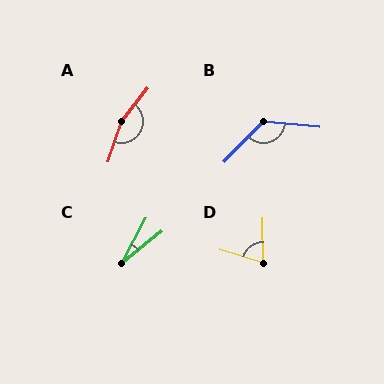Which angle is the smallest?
C, at approximately 23 degrees.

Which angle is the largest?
A, at approximately 160 degrees.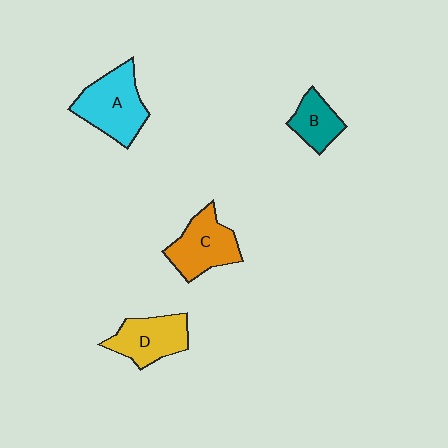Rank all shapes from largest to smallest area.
From largest to smallest: A (cyan), C (orange), D (yellow), B (teal).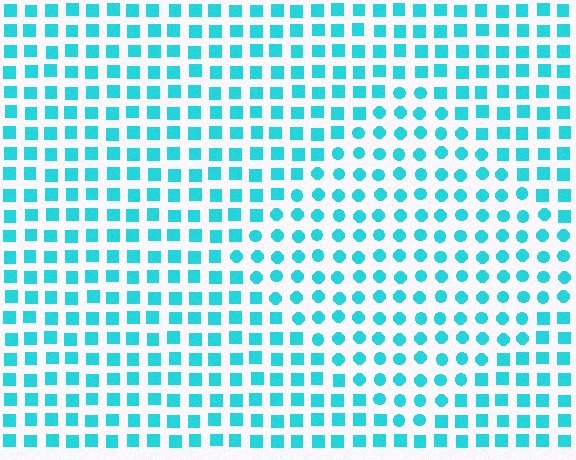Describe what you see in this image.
The image is filled with small cyan elements arranged in a uniform grid. A diamond-shaped region contains circles, while the surrounding area contains squares. The boundary is defined purely by the change in element shape.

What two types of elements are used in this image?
The image uses circles inside the diamond region and squares outside it.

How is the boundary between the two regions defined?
The boundary is defined by a change in element shape: circles inside vs. squares outside. All elements share the same color and spacing.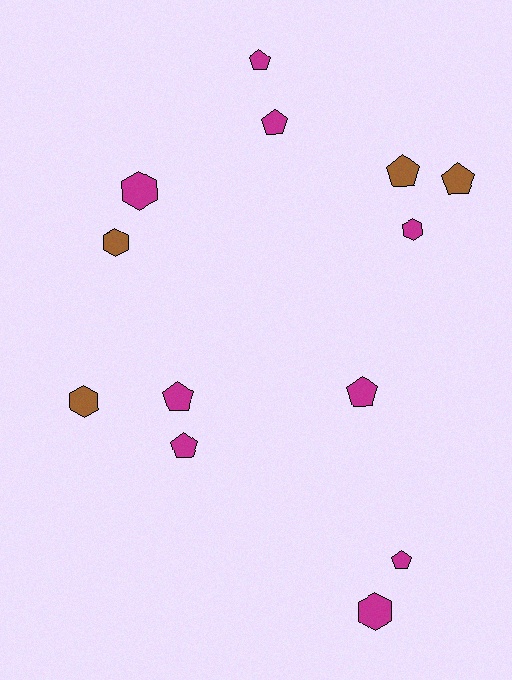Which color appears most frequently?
Magenta, with 9 objects.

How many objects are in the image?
There are 13 objects.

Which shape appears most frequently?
Pentagon, with 8 objects.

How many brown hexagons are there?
There are 2 brown hexagons.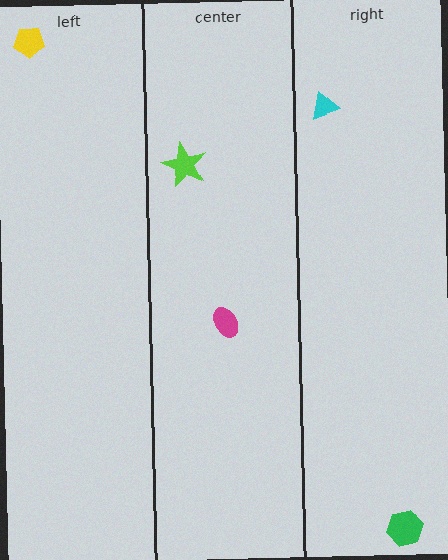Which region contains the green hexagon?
The right region.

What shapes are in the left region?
The yellow pentagon.